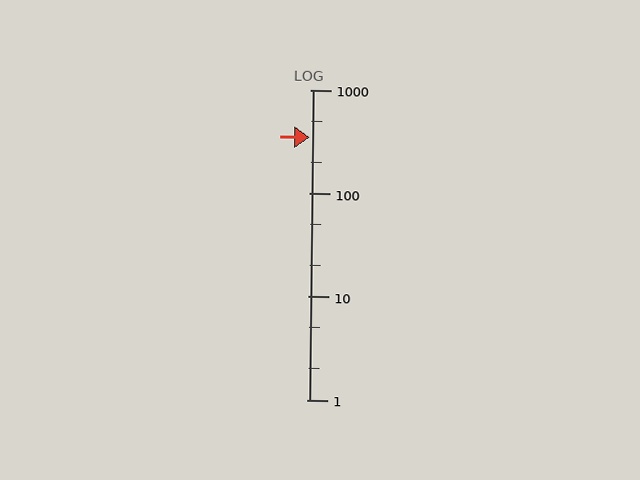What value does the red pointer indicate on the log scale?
The pointer indicates approximately 350.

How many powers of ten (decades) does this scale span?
The scale spans 3 decades, from 1 to 1000.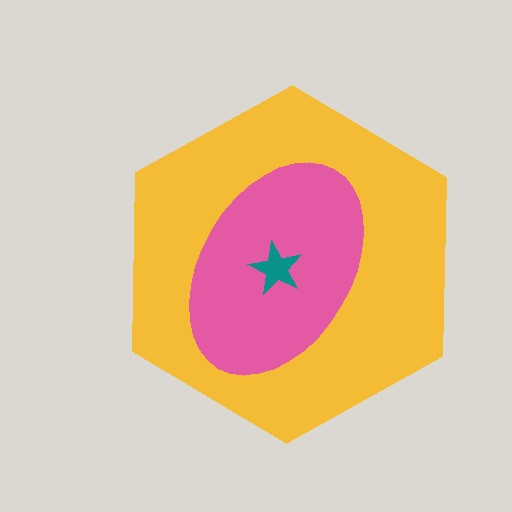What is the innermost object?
The teal star.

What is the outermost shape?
The yellow hexagon.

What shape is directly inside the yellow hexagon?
The pink ellipse.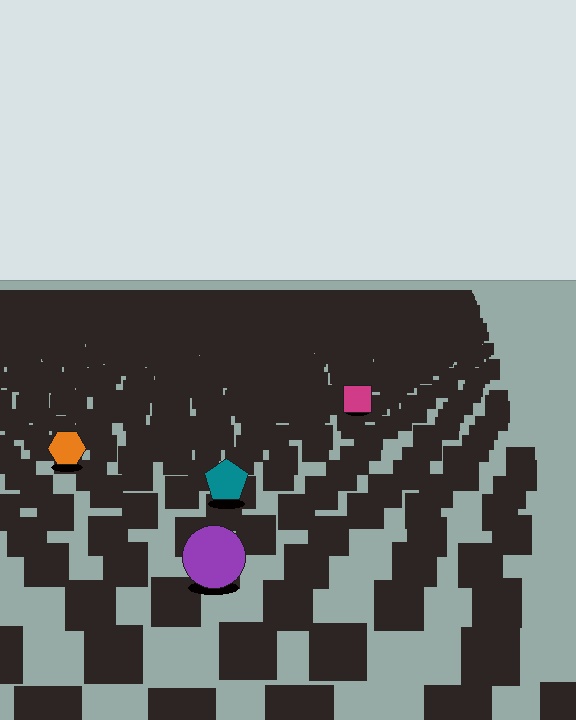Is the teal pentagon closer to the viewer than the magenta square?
Yes. The teal pentagon is closer — you can tell from the texture gradient: the ground texture is coarser near it.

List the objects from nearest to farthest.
From nearest to farthest: the purple circle, the teal pentagon, the orange hexagon, the magenta square.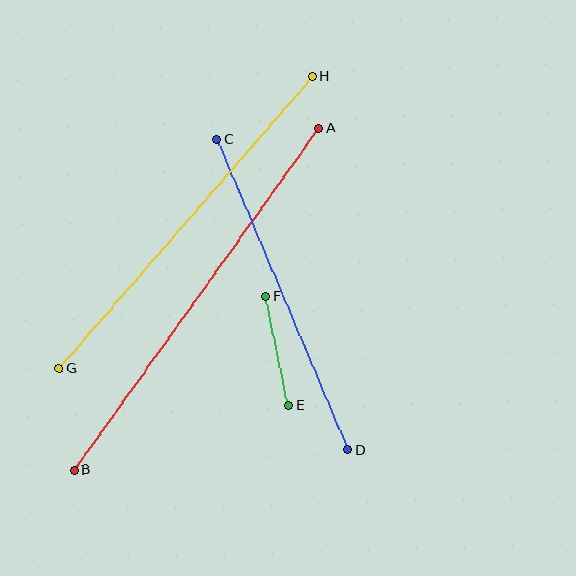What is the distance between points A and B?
The distance is approximately 420 pixels.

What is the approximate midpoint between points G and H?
The midpoint is at approximately (186, 222) pixels.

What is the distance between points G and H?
The distance is approximately 387 pixels.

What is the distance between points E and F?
The distance is approximately 111 pixels.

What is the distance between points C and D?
The distance is approximately 337 pixels.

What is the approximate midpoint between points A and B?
The midpoint is at approximately (196, 299) pixels.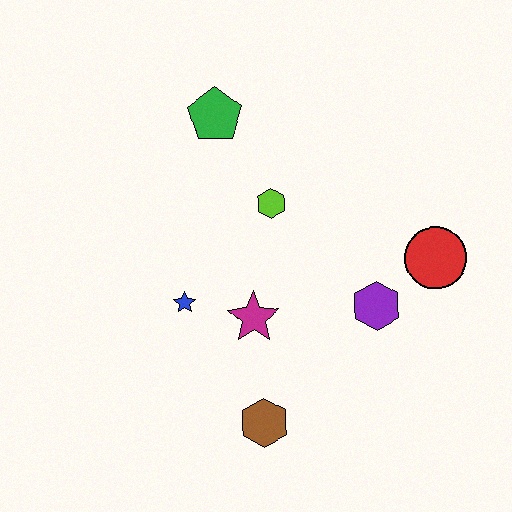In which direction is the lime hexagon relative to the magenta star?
The lime hexagon is above the magenta star.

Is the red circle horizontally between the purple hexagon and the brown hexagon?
No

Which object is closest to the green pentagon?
The lime hexagon is closest to the green pentagon.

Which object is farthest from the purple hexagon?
The green pentagon is farthest from the purple hexagon.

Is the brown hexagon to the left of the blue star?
No